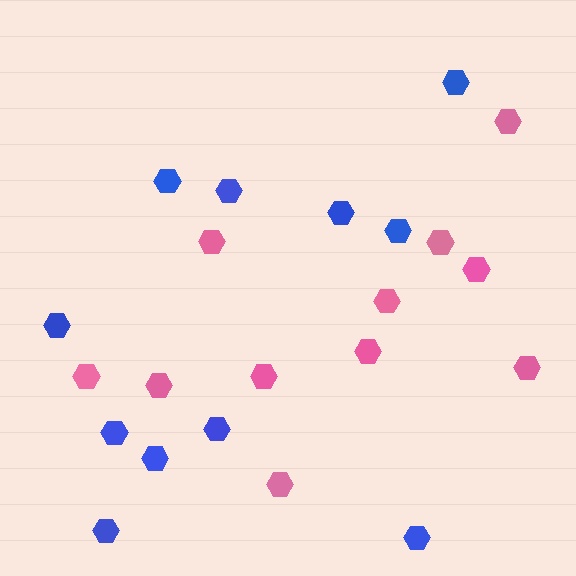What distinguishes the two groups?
There are 2 groups: one group of blue hexagons (11) and one group of pink hexagons (11).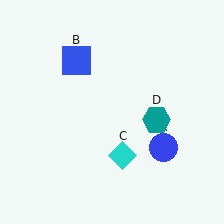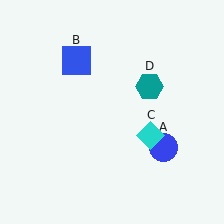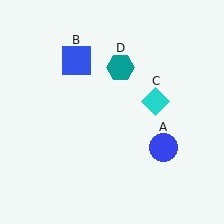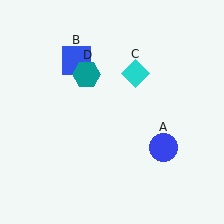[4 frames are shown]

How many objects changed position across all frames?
2 objects changed position: cyan diamond (object C), teal hexagon (object D).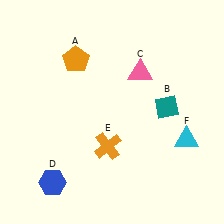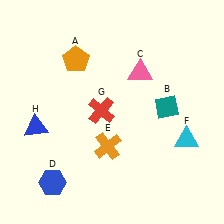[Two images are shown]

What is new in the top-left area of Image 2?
A red cross (G) was added in the top-left area of Image 2.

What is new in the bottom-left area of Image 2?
A blue triangle (H) was added in the bottom-left area of Image 2.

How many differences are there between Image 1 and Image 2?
There are 2 differences between the two images.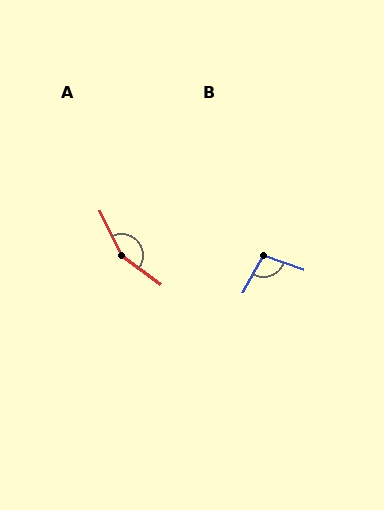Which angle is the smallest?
B, at approximately 99 degrees.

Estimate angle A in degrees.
Approximately 152 degrees.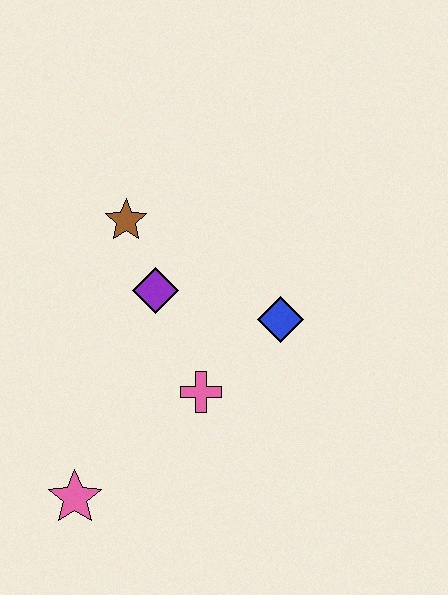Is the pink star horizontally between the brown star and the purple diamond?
No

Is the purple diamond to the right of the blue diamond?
No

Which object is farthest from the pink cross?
The brown star is farthest from the pink cross.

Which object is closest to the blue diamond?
The pink cross is closest to the blue diamond.